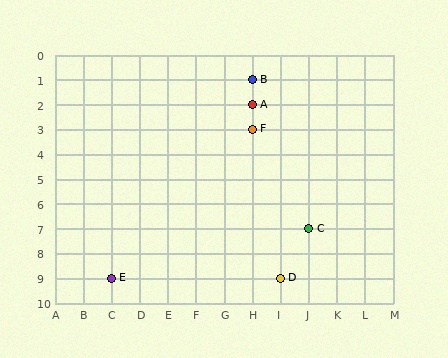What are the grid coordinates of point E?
Point E is at grid coordinates (C, 9).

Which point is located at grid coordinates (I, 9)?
Point D is at (I, 9).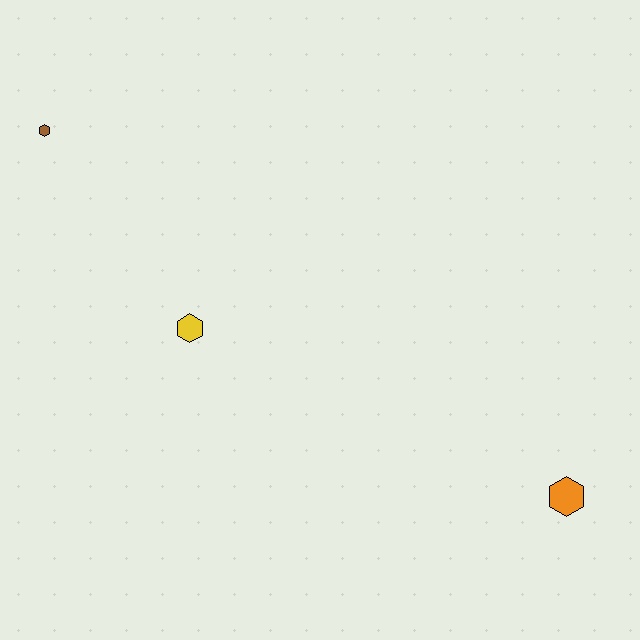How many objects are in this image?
There are 3 objects.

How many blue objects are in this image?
There are no blue objects.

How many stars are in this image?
There are no stars.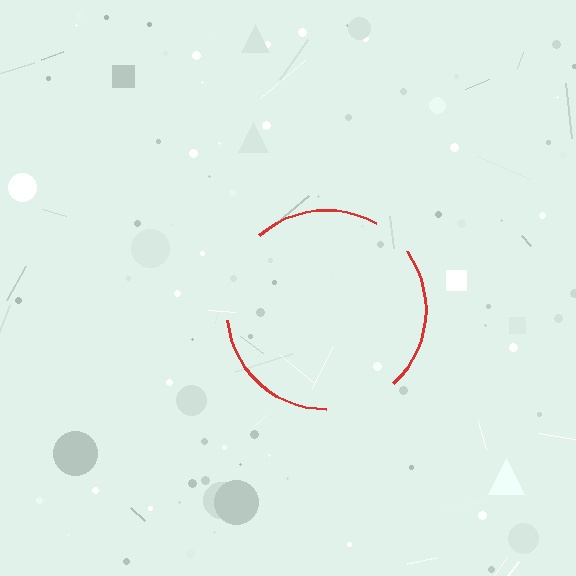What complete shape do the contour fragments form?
The contour fragments form a circle.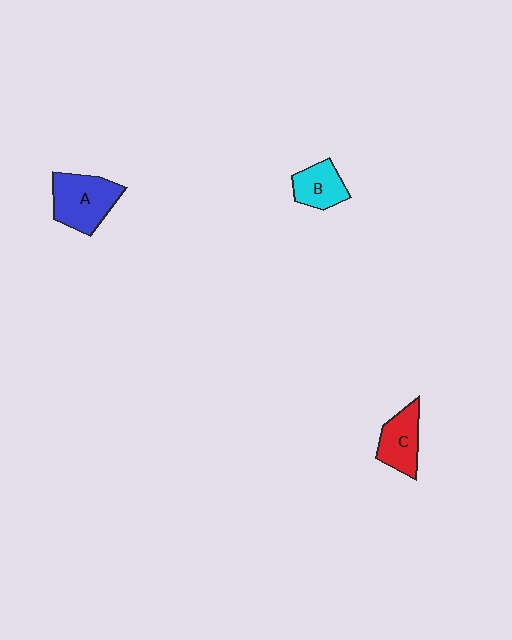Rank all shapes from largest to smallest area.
From largest to smallest: A (blue), C (red), B (cyan).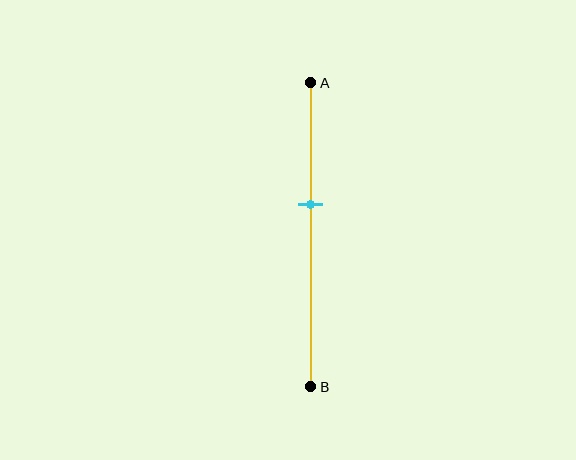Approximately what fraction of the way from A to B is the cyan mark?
The cyan mark is approximately 40% of the way from A to B.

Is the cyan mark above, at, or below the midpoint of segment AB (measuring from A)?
The cyan mark is above the midpoint of segment AB.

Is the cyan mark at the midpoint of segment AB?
No, the mark is at about 40% from A, not at the 50% midpoint.